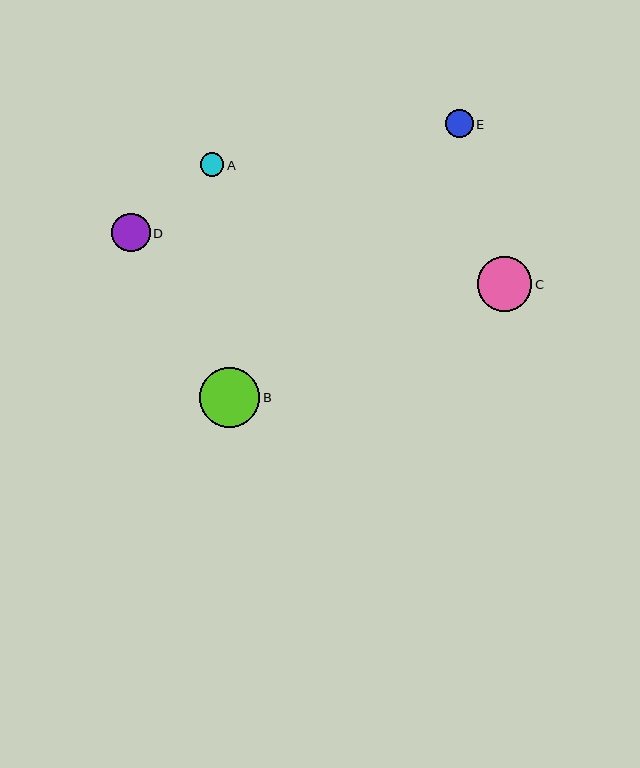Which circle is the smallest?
Circle A is the smallest with a size of approximately 24 pixels.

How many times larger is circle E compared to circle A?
Circle E is approximately 1.1 times the size of circle A.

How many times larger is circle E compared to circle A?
Circle E is approximately 1.1 times the size of circle A.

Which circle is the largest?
Circle B is the largest with a size of approximately 60 pixels.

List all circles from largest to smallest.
From largest to smallest: B, C, D, E, A.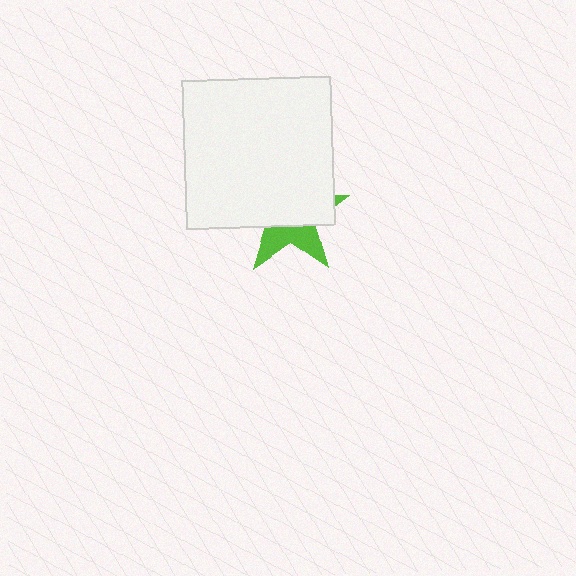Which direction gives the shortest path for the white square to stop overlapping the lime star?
Moving up gives the shortest separation.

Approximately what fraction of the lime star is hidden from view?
Roughly 64% of the lime star is hidden behind the white square.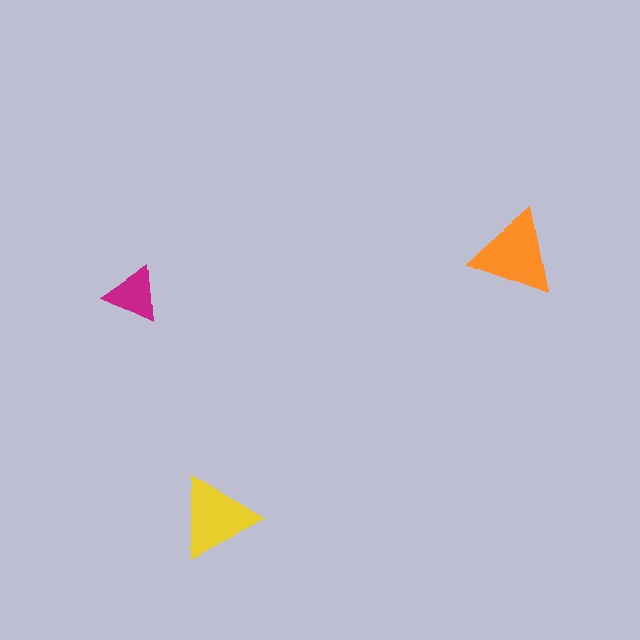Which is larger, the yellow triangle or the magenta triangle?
The yellow one.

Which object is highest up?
The orange triangle is topmost.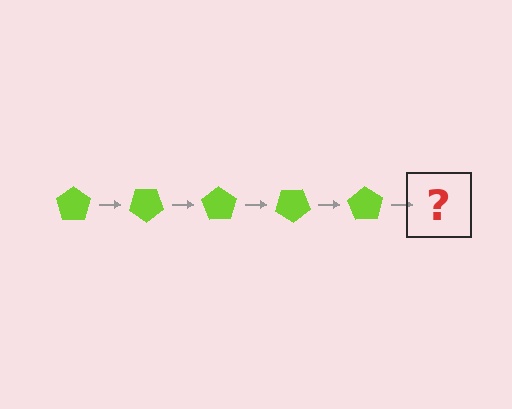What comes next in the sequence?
The next element should be a lime pentagon rotated 175 degrees.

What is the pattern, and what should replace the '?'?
The pattern is that the pentagon rotates 35 degrees each step. The '?' should be a lime pentagon rotated 175 degrees.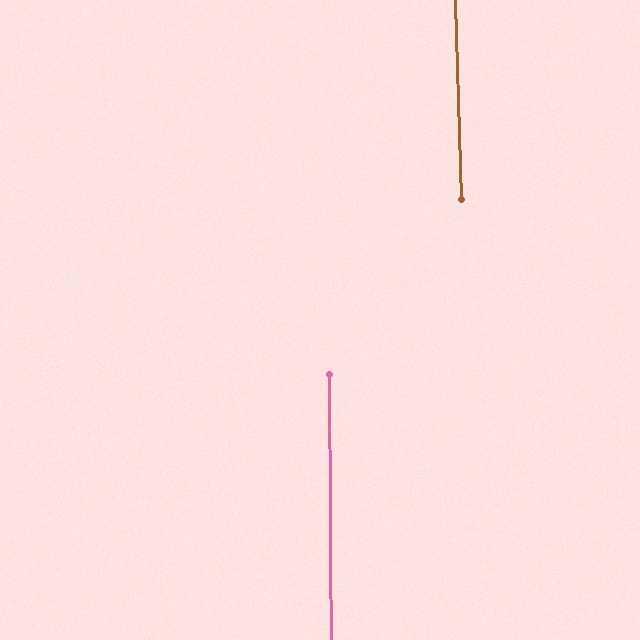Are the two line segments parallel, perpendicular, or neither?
Parallel — their directions differ by only 1.3°.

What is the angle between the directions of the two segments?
Approximately 1 degree.